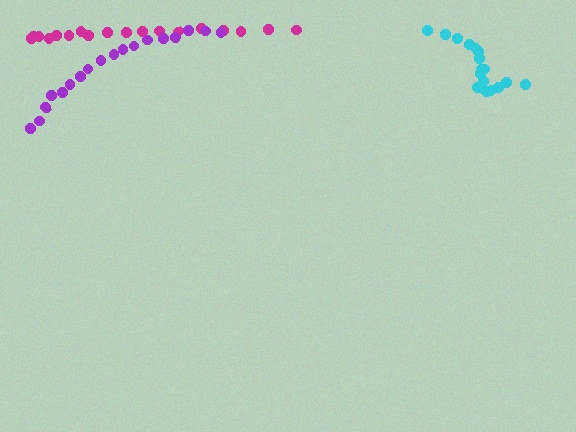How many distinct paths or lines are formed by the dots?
There are 3 distinct paths.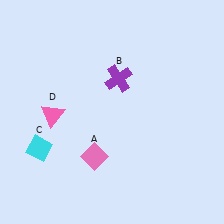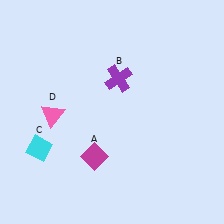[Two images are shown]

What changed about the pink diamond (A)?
In Image 1, A is pink. In Image 2, it changed to magenta.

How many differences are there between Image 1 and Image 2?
There is 1 difference between the two images.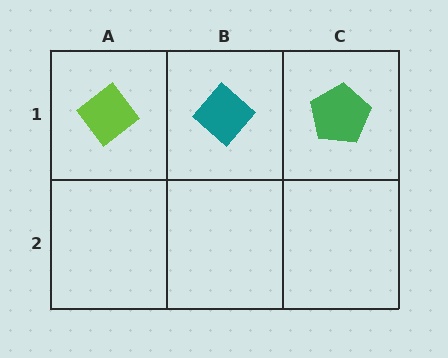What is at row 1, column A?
A lime diamond.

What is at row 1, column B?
A teal diamond.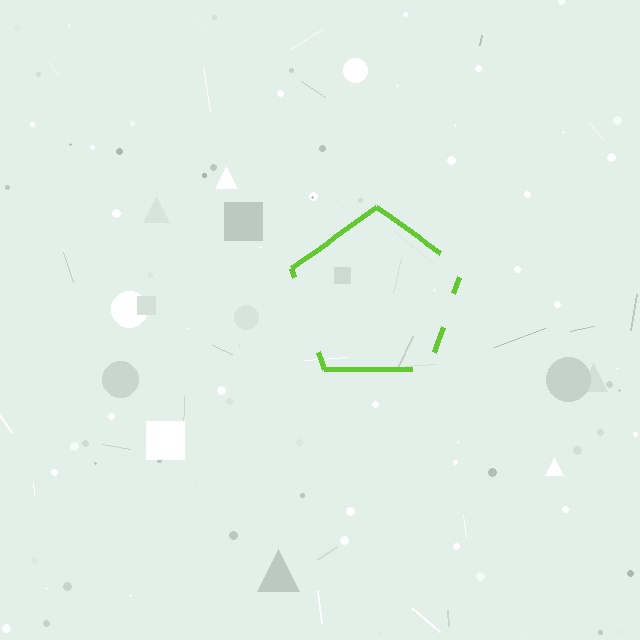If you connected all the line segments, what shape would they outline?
They would outline a pentagon.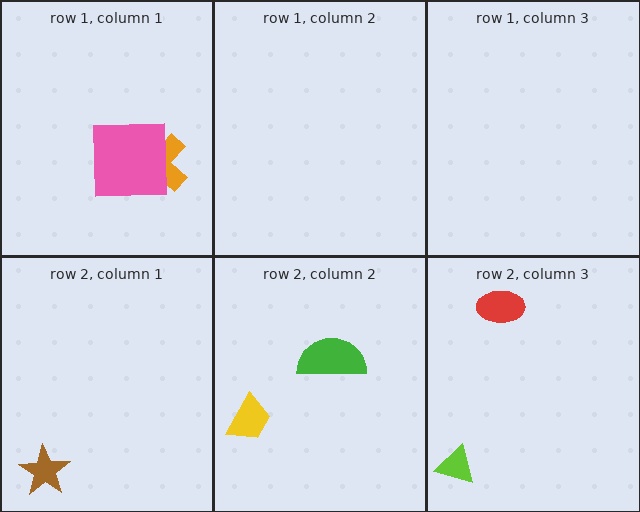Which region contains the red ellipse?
The row 2, column 3 region.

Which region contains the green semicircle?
The row 2, column 2 region.